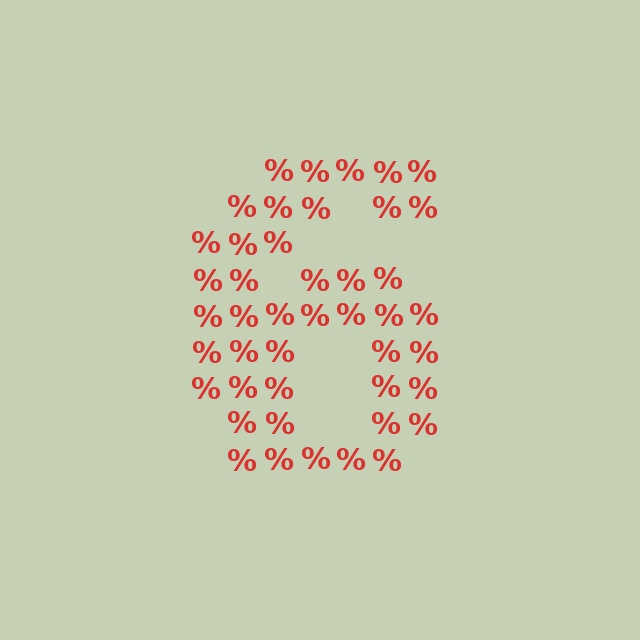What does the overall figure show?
The overall figure shows the digit 6.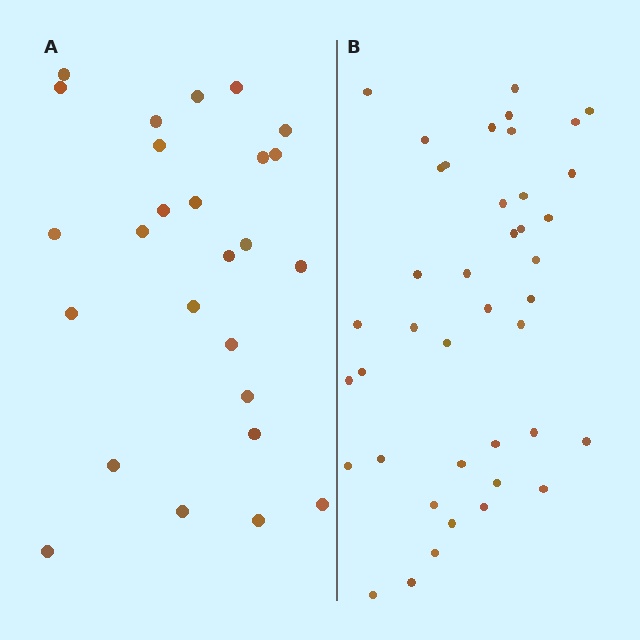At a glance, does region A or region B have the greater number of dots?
Region B (the right region) has more dots.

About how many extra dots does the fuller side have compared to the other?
Region B has approximately 15 more dots than region A.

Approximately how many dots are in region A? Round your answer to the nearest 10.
About 30 dots. (The exact count is 26, which rounds to 30.)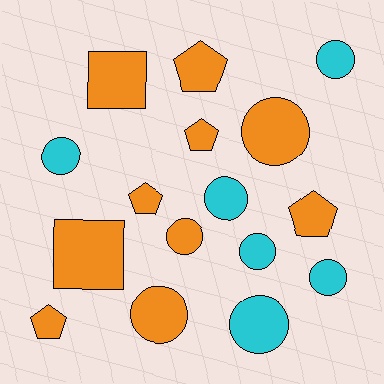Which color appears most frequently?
Orange, with 10 objects.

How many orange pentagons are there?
There are 5 orange pentagons.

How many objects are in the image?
There are 16 objects.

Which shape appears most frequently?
Circle, with 9 objects.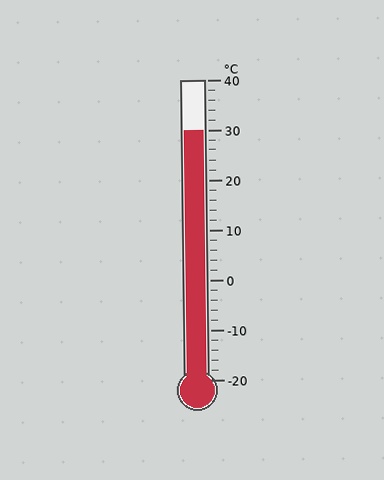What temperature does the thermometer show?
The thermometer shows approximately 30°C.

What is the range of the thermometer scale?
The thermometer scale ranges from -20°C to 40°C.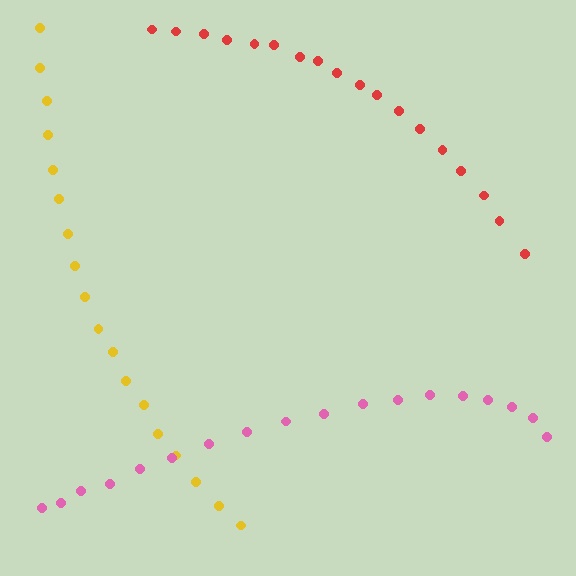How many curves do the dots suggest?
There are 3 distinct paths.